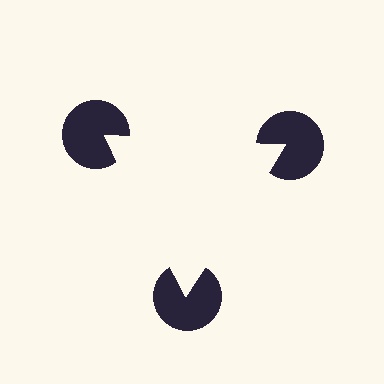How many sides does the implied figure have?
3 sides.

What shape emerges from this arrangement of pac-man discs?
An illusory triangle — its edges are inferred from the aligned wedge cuts in the pac-man discs, not physically drawn.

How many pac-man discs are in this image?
There are 3 — one at each vertex of the illusory triangle.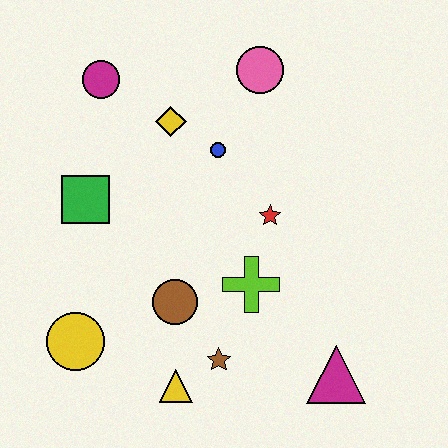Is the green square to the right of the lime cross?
No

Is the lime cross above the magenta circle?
No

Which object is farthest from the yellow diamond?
The magenta triangle is farthest from the yellow diamond.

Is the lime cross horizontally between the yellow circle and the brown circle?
No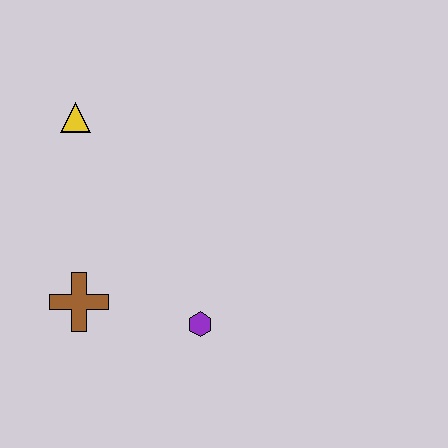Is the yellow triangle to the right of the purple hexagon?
No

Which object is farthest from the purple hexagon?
The yellow triangle is farthest from the purple hexagon.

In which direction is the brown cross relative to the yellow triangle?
The brown cross is below the yellow triangle.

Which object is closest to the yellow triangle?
The brown cross is closest to the yellow triangle.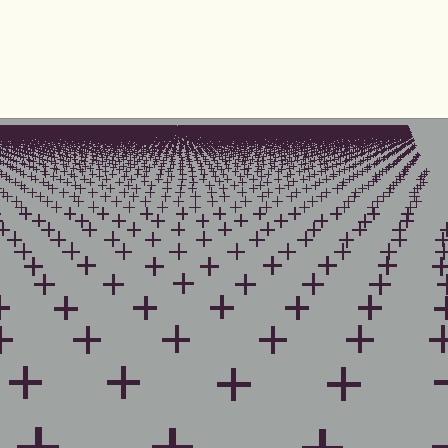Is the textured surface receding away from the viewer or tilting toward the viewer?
The surface is receding away from the viewer. Texture elements get smaller and denser toward the top.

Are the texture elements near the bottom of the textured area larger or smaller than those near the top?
Larger. Near the bottom, elements are closer to the viewer and appear at a bigger on-screen size.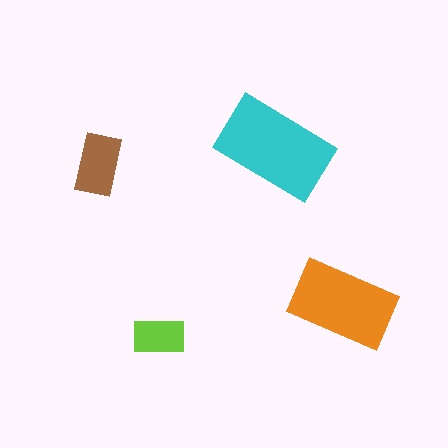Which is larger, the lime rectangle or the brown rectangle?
The brown one.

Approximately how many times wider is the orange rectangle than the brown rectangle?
About 1.5 times wider.